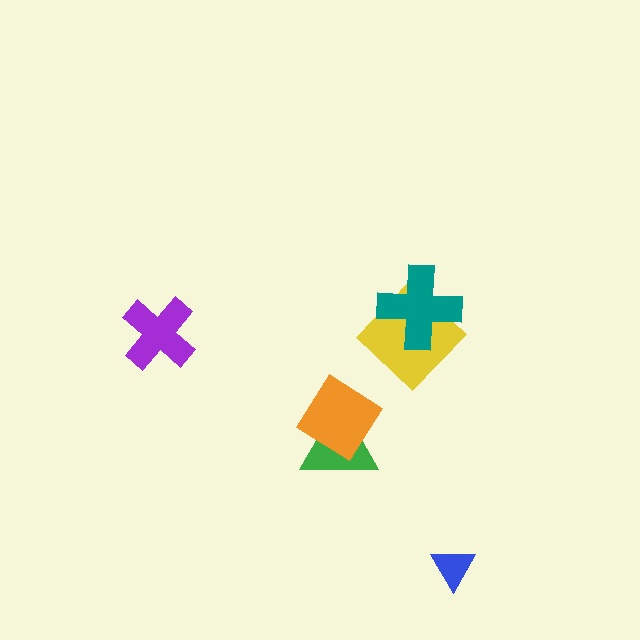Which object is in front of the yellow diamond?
The teal cross is in front of the yellow diamond.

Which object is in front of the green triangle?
The orange diamond is in front of the green triangle.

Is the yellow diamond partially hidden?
Yes, it is partially covered by another shape.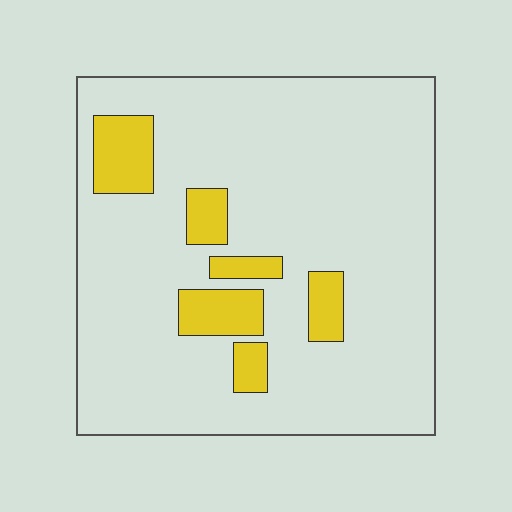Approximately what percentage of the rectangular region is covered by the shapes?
Approximately 15%.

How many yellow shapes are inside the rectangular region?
6.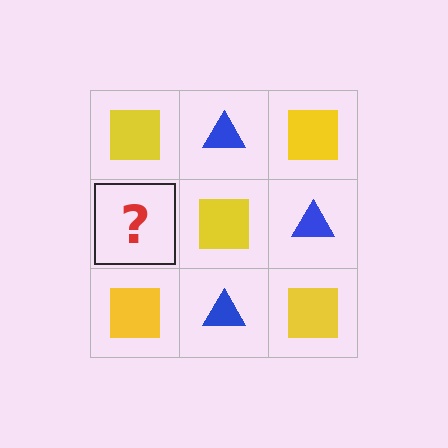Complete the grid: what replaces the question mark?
The question mark should be replaced with a blue triangle.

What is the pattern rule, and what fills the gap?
The rule is that it alternates yellow square and blue triangle in a checkerboard pattern. The gap should be filled with a blue triangle.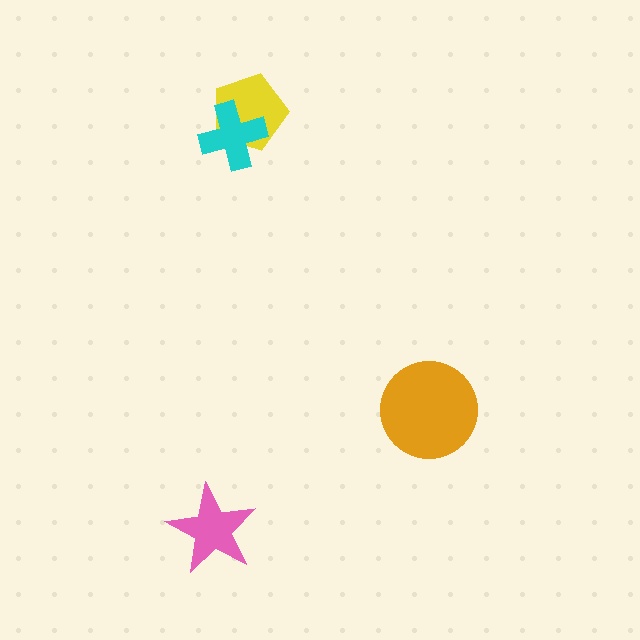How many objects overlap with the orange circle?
0 objects overlap with the orange circle.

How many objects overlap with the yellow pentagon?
1 object overlaps with the yellow pentagon.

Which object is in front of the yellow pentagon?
The cyan cross is in front of the yellow pentagon.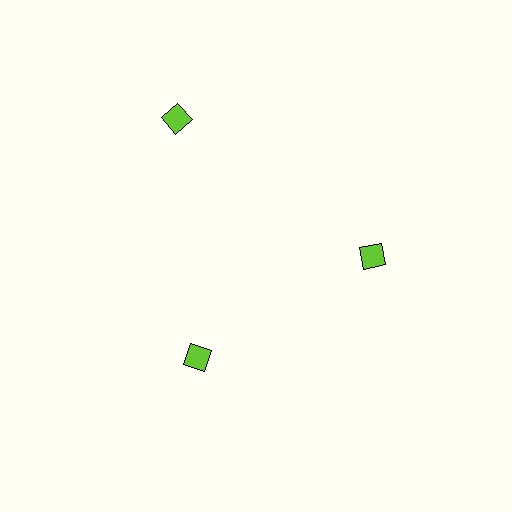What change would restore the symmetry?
The symmetry would be restored by moving it inward, back onto the ring so that all 3 diamonds sit at equal angles and equal distance from the center.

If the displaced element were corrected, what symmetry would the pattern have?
It would have 3-fold rotational symmetry — the pattern would map onto itself every 120 degrees.